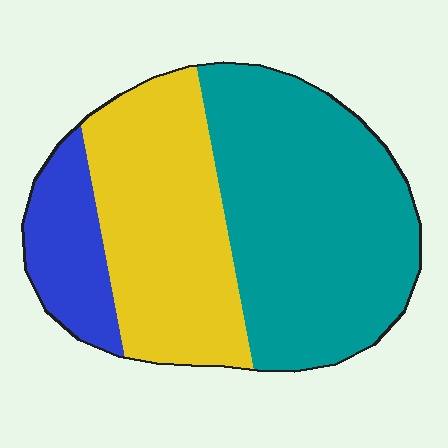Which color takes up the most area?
Teal, at roughly 50%.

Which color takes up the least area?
Blue, at roughly 15%.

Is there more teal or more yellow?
Teal.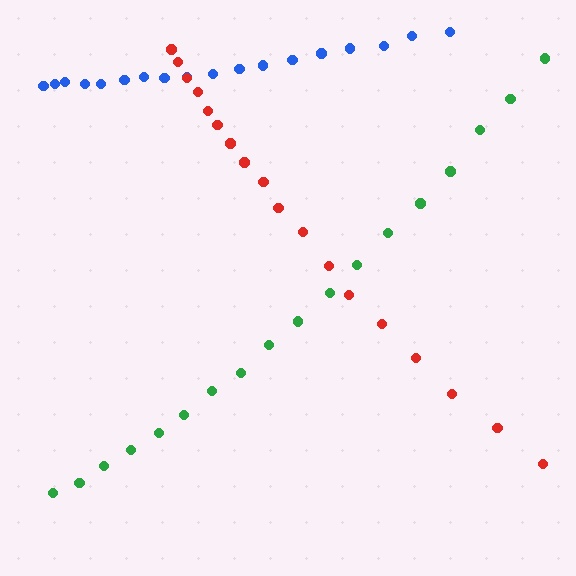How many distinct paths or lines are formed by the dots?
There are 3 distinct paths.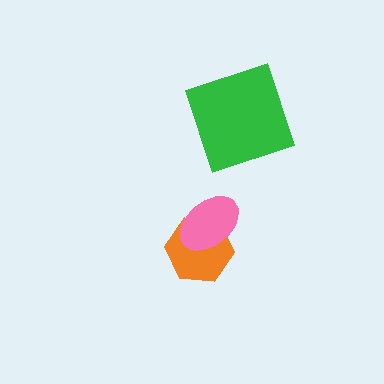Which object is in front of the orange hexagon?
The pink ellipse is in front of the orange hexagon.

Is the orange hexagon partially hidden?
Yes, it is partially covered by another shape.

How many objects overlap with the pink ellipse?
1 object overlaps with the pink ellipse.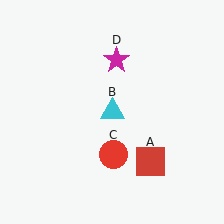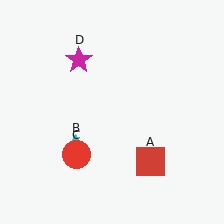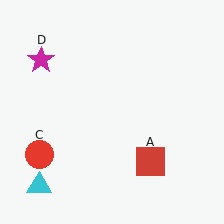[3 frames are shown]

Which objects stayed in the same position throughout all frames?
Red square (object A) remained stationary.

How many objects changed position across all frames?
3 objects changed position: cyan triangle (object B), red circle (object C), magenta star (object D).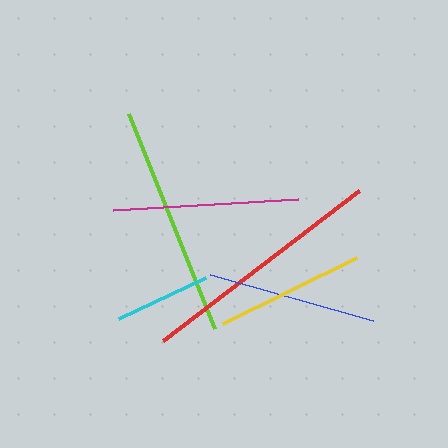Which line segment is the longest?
The red line is the longest at approximately 247 pixels.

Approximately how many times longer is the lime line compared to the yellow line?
The lime line is approximately 1.6 times the length of the yellow line.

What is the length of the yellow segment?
The yellow segment is approximately 149 pixels long.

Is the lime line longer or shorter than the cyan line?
The lime line is longer than the cyan line.